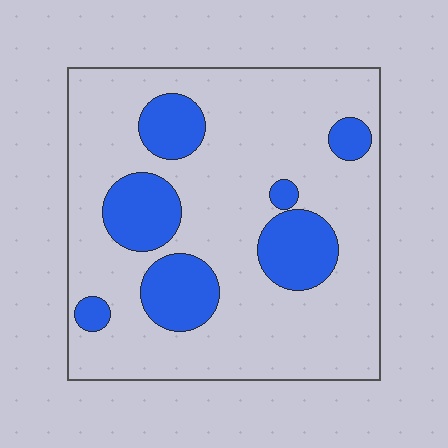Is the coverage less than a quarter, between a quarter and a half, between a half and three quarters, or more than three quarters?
Less than a quarter.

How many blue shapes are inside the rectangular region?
7.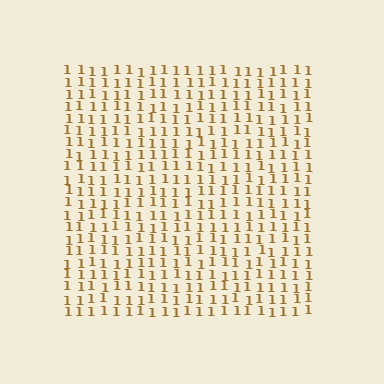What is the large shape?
The large shape is a square.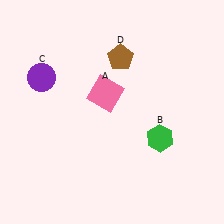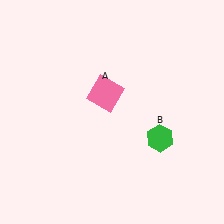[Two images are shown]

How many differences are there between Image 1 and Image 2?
There are 2 differences between the two images.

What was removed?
The purple circle (C), the brown pentagon (D) were removed in Image 2.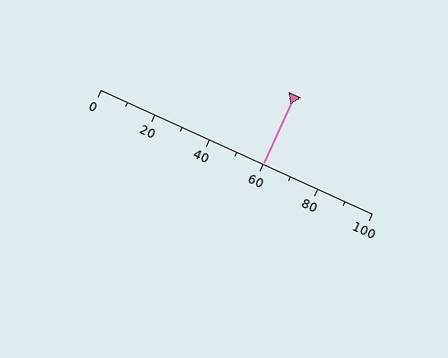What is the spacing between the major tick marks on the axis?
The major ticks are spaced 20 apart.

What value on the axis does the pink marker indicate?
The marker indicates approximately 60.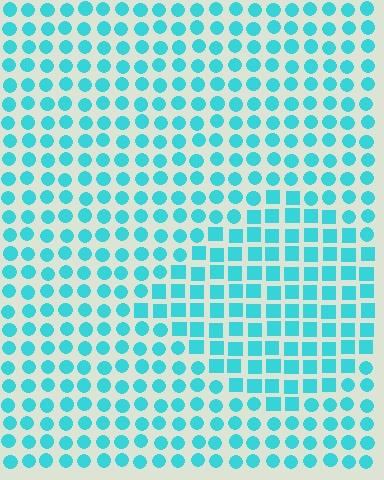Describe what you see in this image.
The image is filled with small cyan elements arranged in a uniform grid. A diamond-shaped region contains squares, while the surrounding area contains circles. The boundary is defined purely by the change in element shape.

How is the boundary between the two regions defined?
The boundary is defined by a change in element shape: squares inside vs. circles outside. All elements share the same color and spacing.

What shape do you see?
I see a diamond.